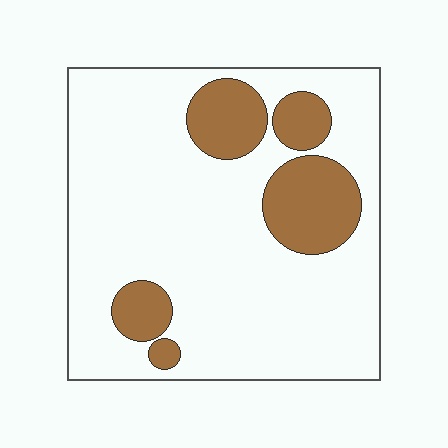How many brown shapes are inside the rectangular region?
5.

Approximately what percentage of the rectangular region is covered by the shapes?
Approximately 20%.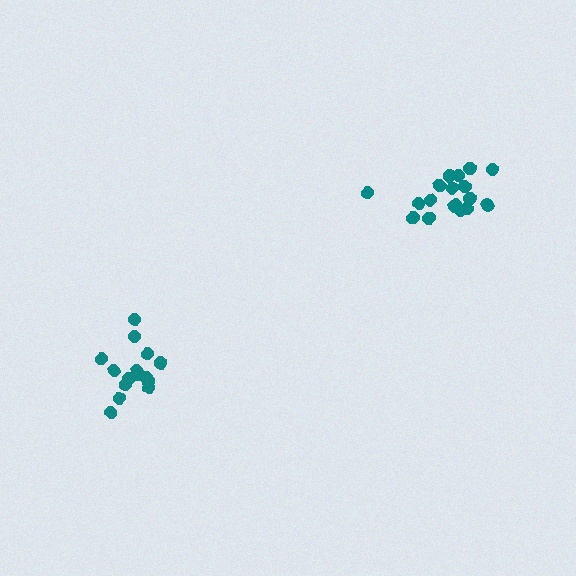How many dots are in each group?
Group 1: 18 dots, Group 2: 15 dots (33 total).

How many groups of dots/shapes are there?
There are 2 groups.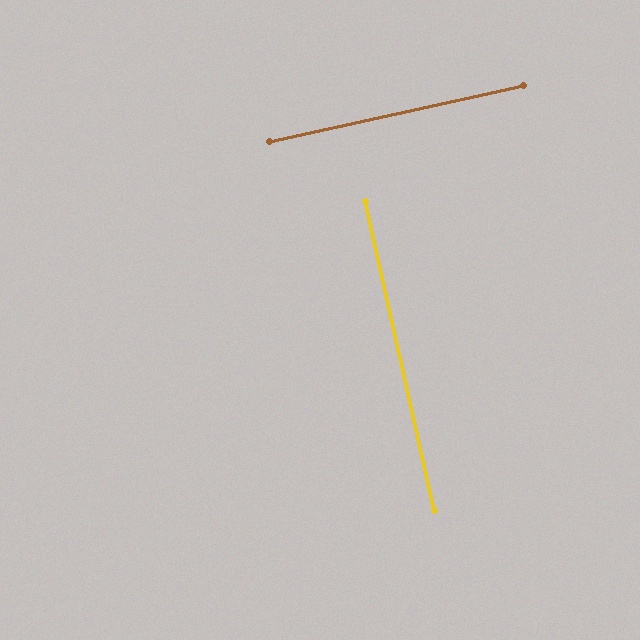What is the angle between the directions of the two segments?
Approximately 90 degrees.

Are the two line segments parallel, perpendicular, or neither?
Perpendicular — they meet at approximately 90°.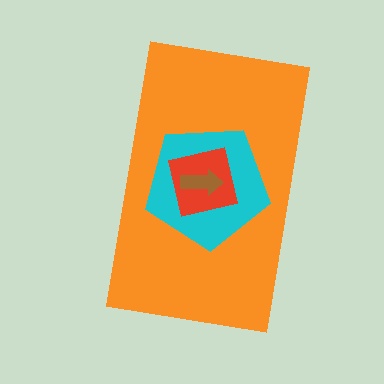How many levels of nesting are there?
4.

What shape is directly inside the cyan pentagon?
The red square.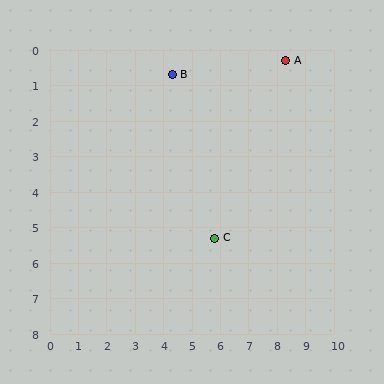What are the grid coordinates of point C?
Point C is at approximately (5.8, 5.3).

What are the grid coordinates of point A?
Point A is at approximately (8.3, 0.3).